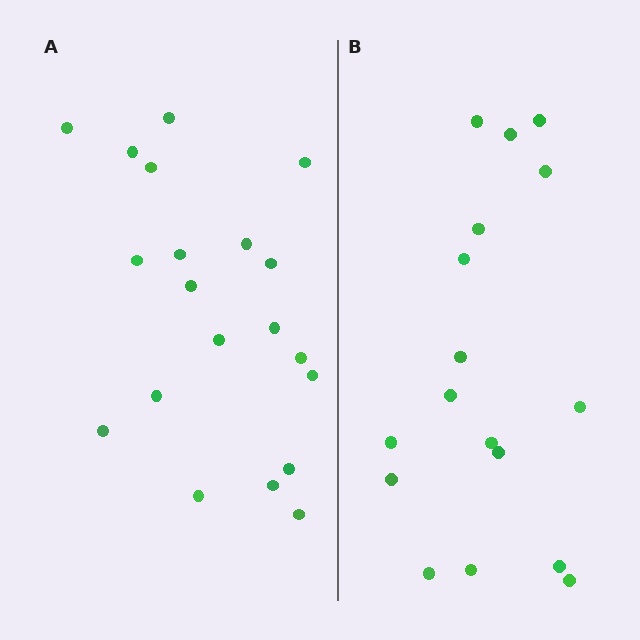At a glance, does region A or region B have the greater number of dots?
Region A (the left region) has more dots.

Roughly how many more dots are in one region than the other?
Region A has just a few more — roughly 2 or 3 more dots than region B.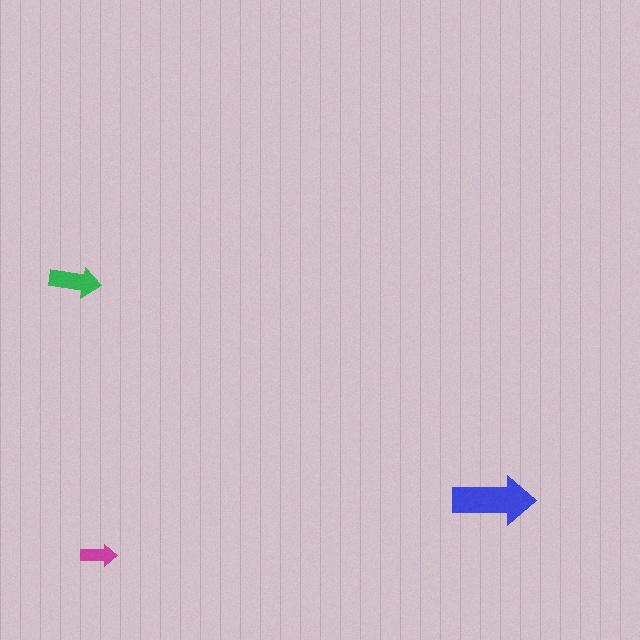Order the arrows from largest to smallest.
the blue one, the green one, the magenta one.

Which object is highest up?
The green arrow is topmost.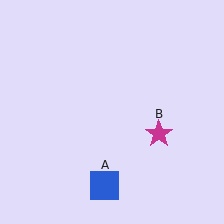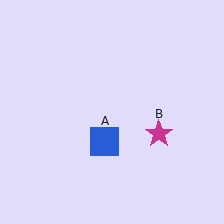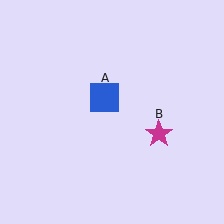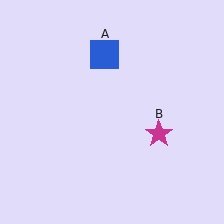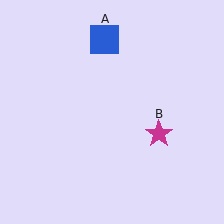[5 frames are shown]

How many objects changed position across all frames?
1 object changed position: blue square (object A).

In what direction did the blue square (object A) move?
The blue square (object A) moved up.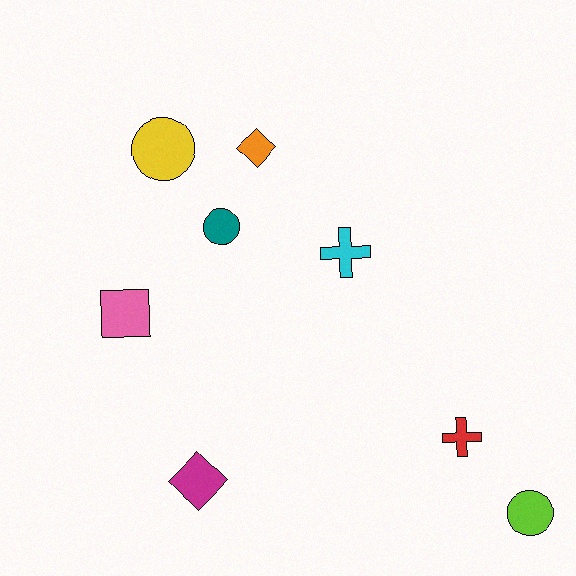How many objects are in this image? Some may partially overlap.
There are 8 objects.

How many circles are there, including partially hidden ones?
There are 3 circles.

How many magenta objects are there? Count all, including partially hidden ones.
There is 1 magenta object.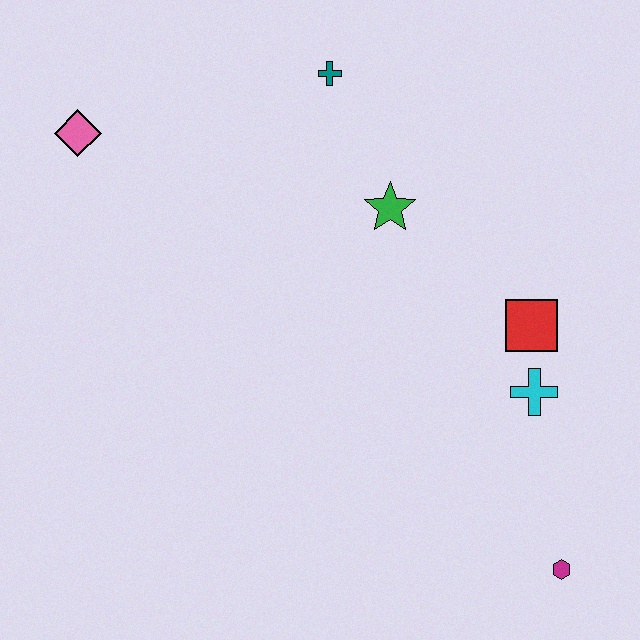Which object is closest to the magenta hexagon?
The cyan cross is closest to the magenta hexagon.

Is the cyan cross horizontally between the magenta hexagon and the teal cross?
Yes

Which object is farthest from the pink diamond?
The magenta hexagon is farthest from the pink diamond.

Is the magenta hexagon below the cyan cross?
Yes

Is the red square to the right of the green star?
Yes